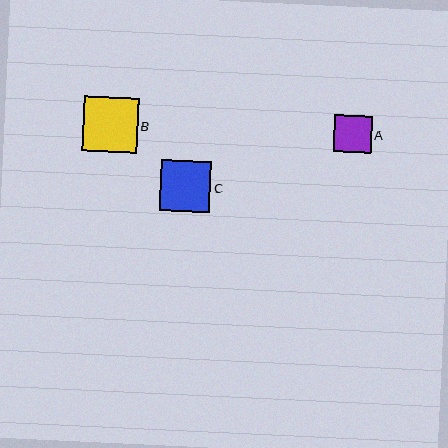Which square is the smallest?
Square A is the smallest with a size of approximately 37 pixels.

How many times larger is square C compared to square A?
Square C is approximately 1.4 times the size of square A.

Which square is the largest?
Square B is the largest with a size of approximately 55 pixels.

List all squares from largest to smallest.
From largest to smallest: B, C, A.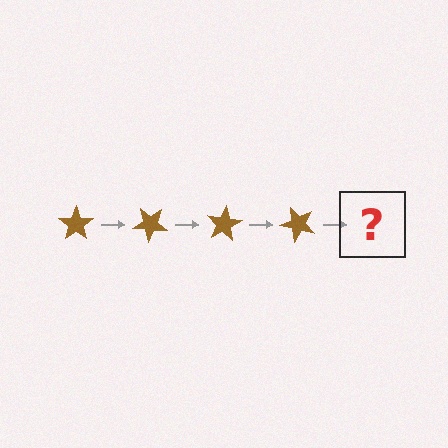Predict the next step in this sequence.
The next step is a brown star rotated 160 degrees.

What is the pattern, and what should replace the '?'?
The pattern is that the star rotates 40 degrees each step. The '?' should be a brown star rotated 160 degrees.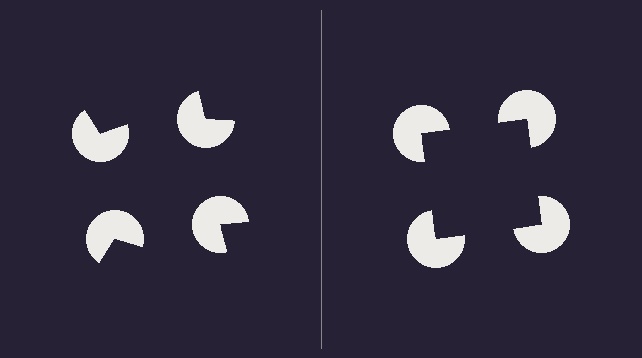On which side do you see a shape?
An illusory square appears on the right side. On the left side the wedge cuts are rotated, so no coherent shape forms.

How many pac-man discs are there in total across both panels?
8 — 4 on each side.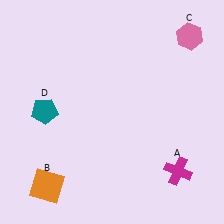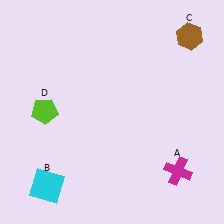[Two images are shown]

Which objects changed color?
B changed from orange to cyan. C changed from pink to brown. D changed from teal to lime.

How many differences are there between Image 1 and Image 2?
There are 3 differences between the two images.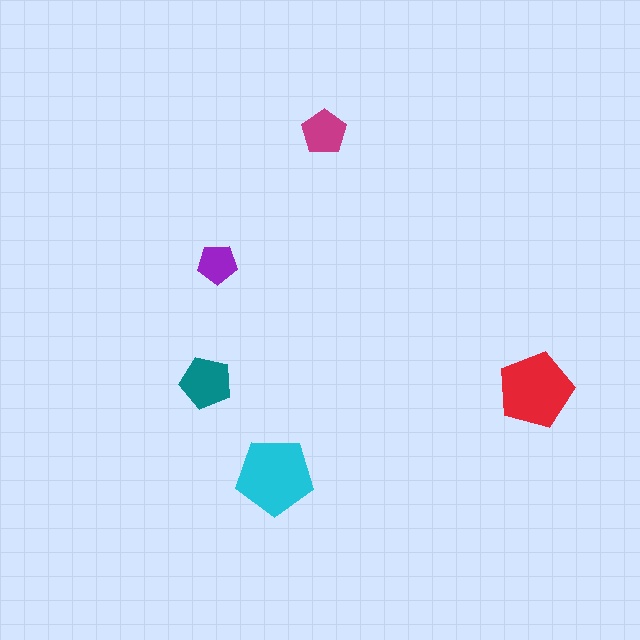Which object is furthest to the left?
The teal pentagon is leftmost.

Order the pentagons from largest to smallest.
the cyan one, the red one, the teal one, the magenta one, the purple one.